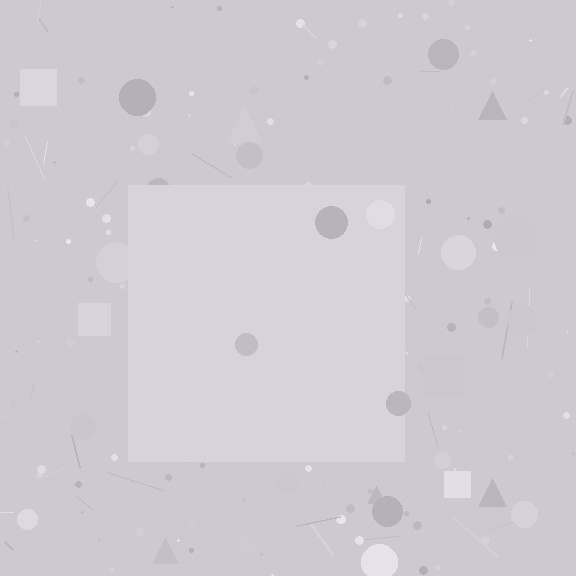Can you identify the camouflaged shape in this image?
The camouflaged shape is a square.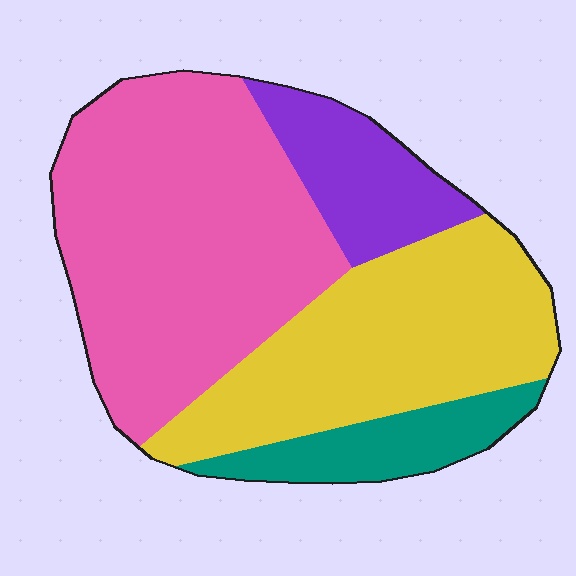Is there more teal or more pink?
Pink.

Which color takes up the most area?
Pink, at roughly 45%.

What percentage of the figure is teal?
Teal takes up about one tenth (1/10) of the figure.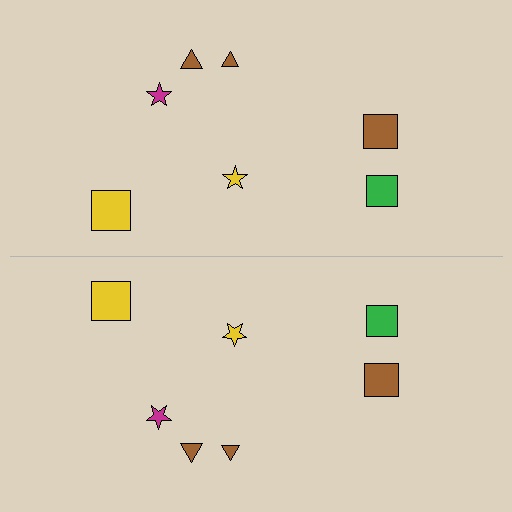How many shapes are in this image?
There are 14 shapes in this image.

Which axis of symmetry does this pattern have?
The pattern has a horizontal axis of symmetry running through the center of the image.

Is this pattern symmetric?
Yes, this pattern has bilateral (reflection) symmetry.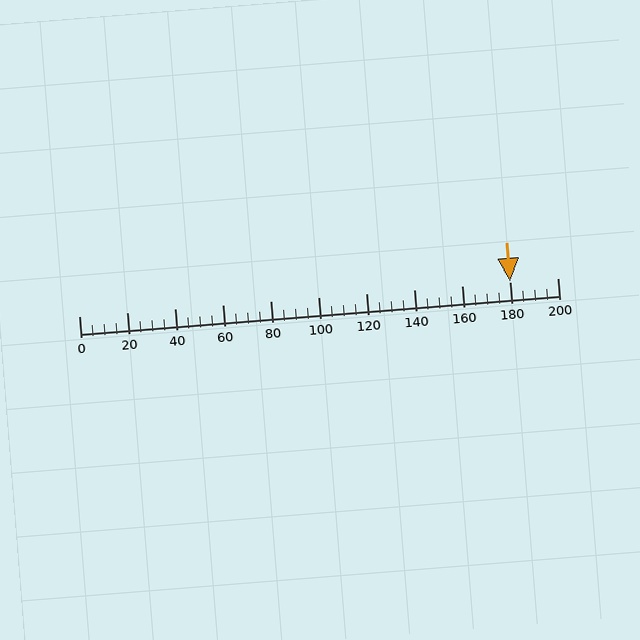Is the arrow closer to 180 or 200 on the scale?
The arrow is closer to 180.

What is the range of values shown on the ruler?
The ruler shows values from 0 to 200.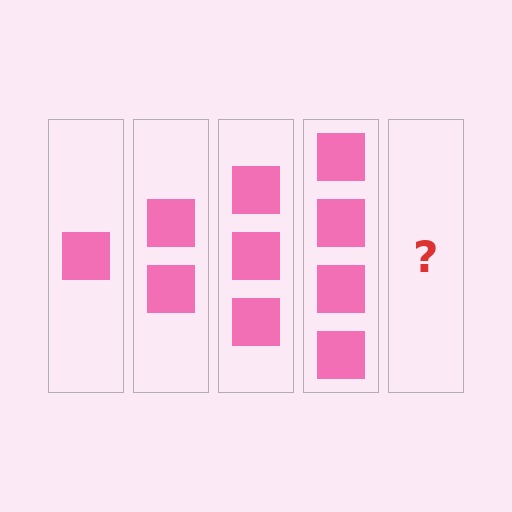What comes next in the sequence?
The next element should be 5 squares.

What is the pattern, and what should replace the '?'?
The pattern is that each step adds one more square. The '?' should be 5 squares.